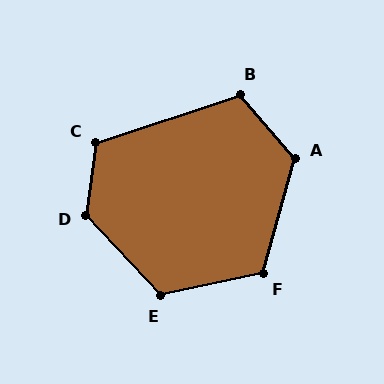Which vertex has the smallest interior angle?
B, at approximately 113 degrees.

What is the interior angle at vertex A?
Approximately 124 degrees (obtuse).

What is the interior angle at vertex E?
Approximately 121 degrees (obtuse).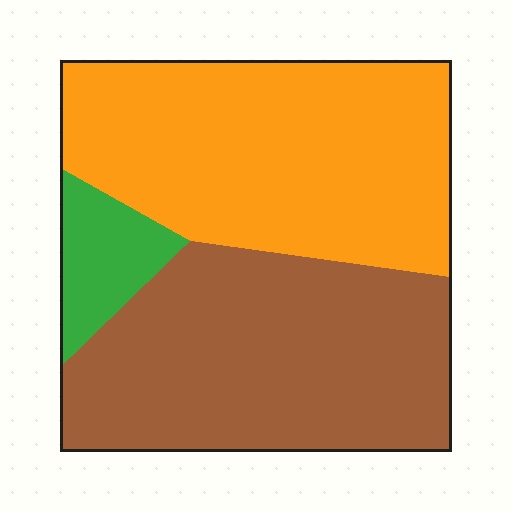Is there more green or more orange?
Orange.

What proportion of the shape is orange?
Orange takes up about one half (1/2) of the shape.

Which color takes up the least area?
Green, at roughly 10%.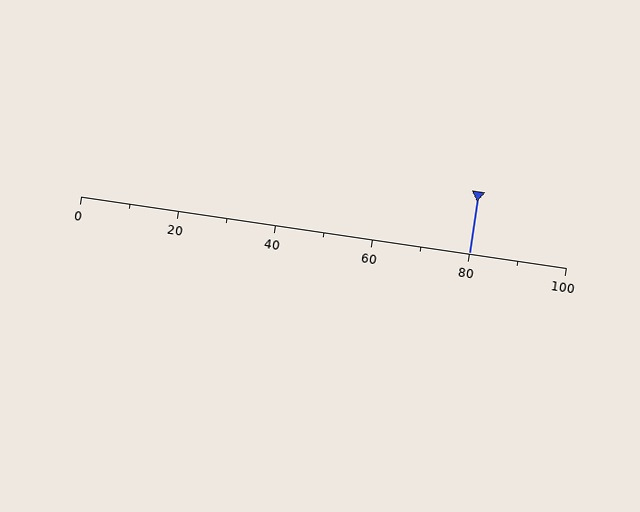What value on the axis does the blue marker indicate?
The marker indicates approximately 80.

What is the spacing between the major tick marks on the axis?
The major ticks are spaced 20 apart.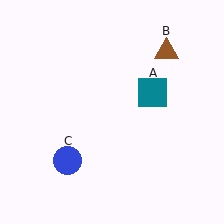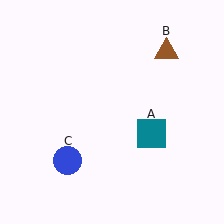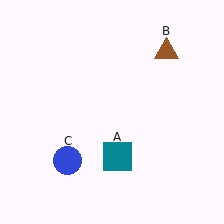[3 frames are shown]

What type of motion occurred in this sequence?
The teal square (object A) rotated clockwise around the center of the scene.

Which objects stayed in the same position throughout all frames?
Brown triangle (object B) and blue circle (object C) remained stationary.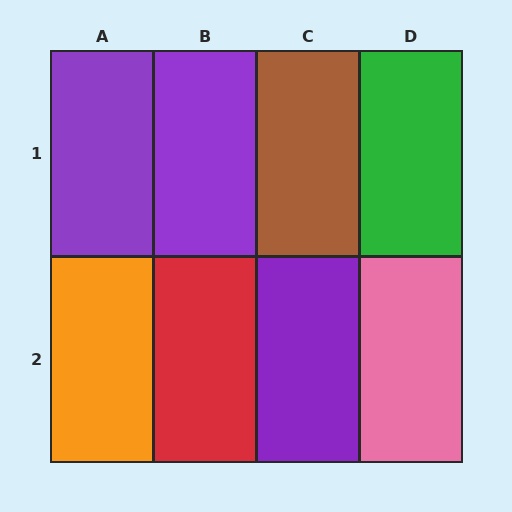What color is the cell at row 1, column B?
Purple.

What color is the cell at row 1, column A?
Purple.